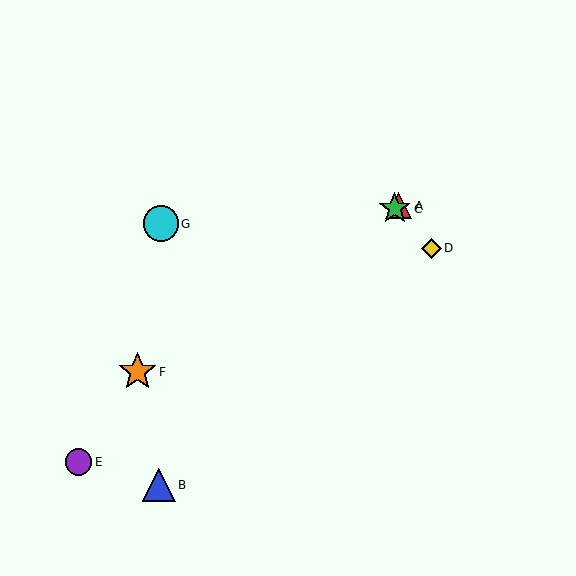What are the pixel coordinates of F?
Object F is at (137, 372).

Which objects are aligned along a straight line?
Objects A, C, E are aligned along a straight line.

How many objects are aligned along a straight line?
3 objects (A, C, E) are aligned along a straight line.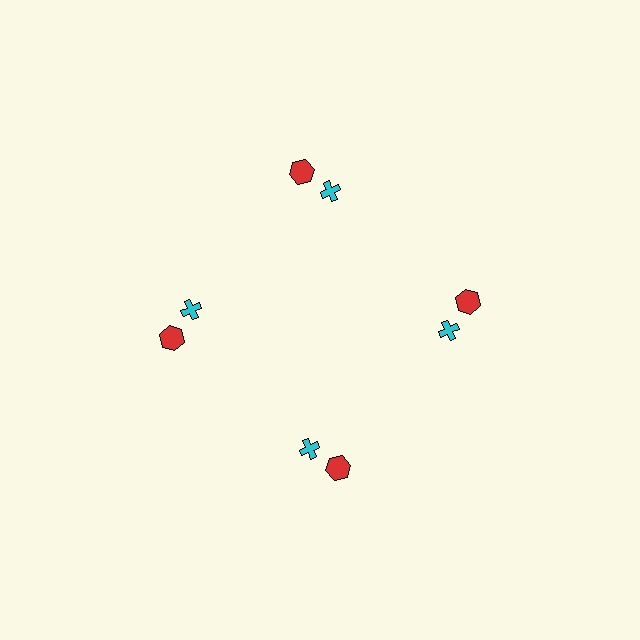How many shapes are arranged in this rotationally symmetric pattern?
There are 8 shapes, arranged in 4 groups of 2.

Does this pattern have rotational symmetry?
Yes, this pattern has 4-fold rotational symmetry. It looks the same after rotating 90 degrees around the center.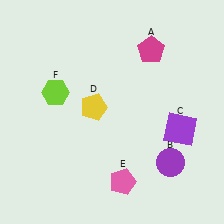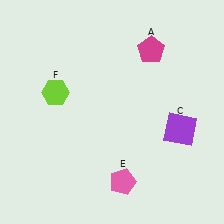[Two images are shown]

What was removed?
The purple circle (B), the yellow pentagon (D) were removed in Image 2.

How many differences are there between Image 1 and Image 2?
There are 2 differences between the two images.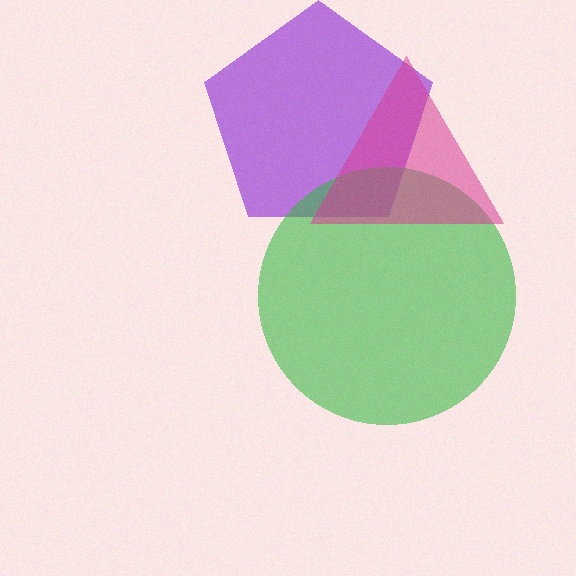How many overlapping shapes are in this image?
There are 3 overlapping shapes in the image.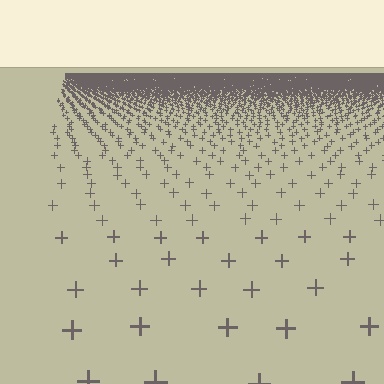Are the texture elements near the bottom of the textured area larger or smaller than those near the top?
Larger. Near the bottom, elements are closer to the viewer and appear at a bigger on-screen size.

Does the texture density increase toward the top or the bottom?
Density increases toward the top.